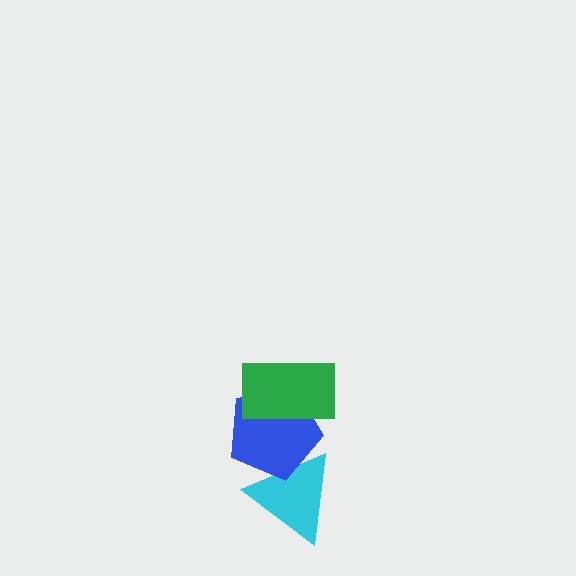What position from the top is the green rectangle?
The green rectangle is 1st from the top.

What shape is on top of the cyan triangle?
The blue pentagon is on top of the cyan triangle.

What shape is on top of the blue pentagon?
The green rectangle is on top of the blue pentagon.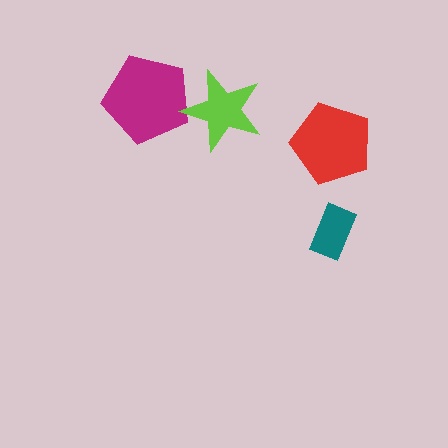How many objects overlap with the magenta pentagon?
1 object overlaps with the magenta pentagon.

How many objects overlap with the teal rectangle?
0 objects overlap with the teal rectangle.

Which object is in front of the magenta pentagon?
The lime star is in front of the magenta pentagon.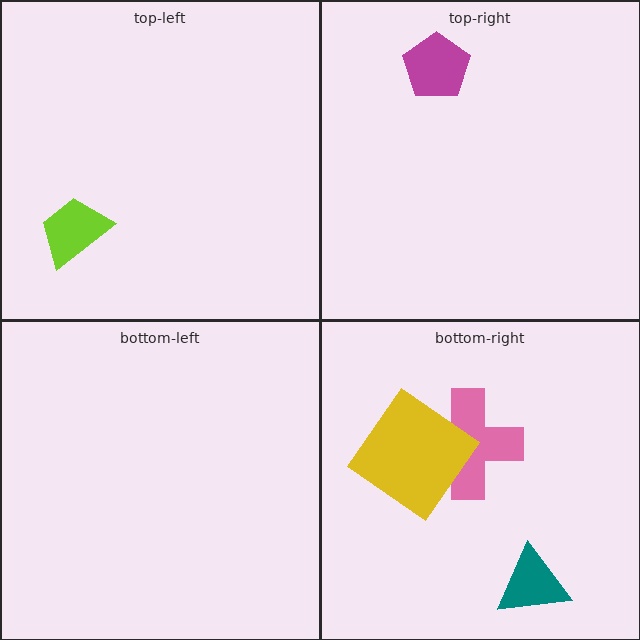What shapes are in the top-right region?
The magenta pentagon.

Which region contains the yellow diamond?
The bottom-right region.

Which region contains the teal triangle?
The bottom-right region.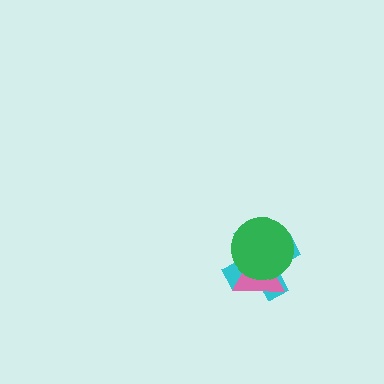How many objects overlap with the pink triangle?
2 objects overlap with the pink triangle.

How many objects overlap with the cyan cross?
2 objects overlap with the cyan cross.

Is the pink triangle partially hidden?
Yes, it is partially covered by another shape.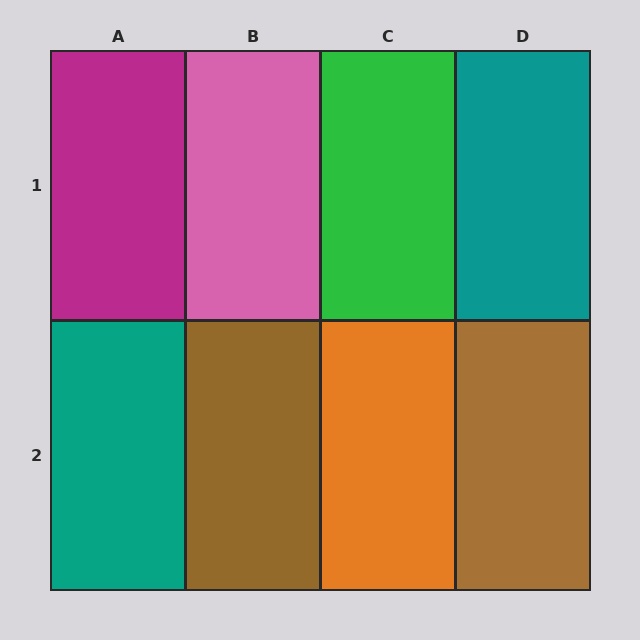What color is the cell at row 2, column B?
Brown.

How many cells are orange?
1 cell is orange.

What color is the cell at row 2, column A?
Teal.